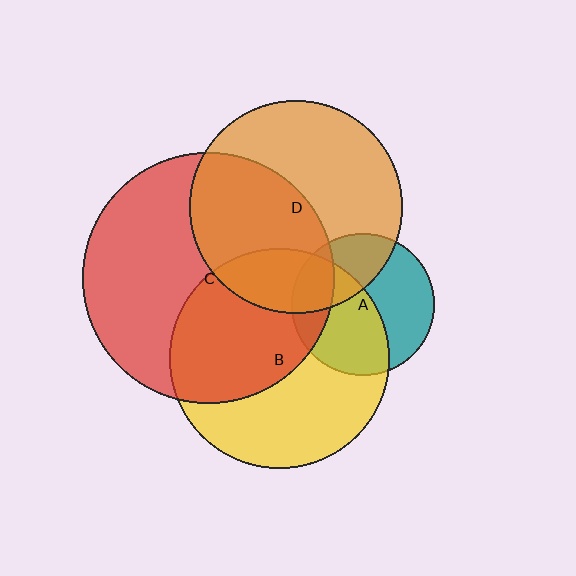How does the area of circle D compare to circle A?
Approximately 2.2 times.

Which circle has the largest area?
Circle C (red).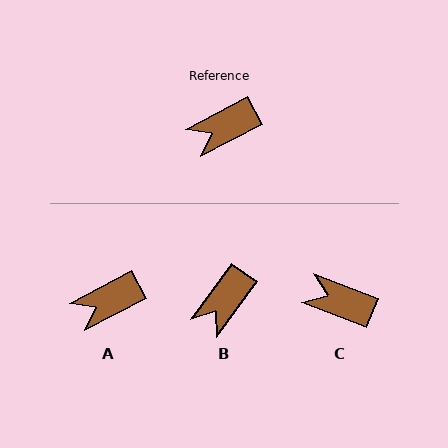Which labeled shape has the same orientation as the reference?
A.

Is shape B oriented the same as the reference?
No, it is off by about 26 degrees.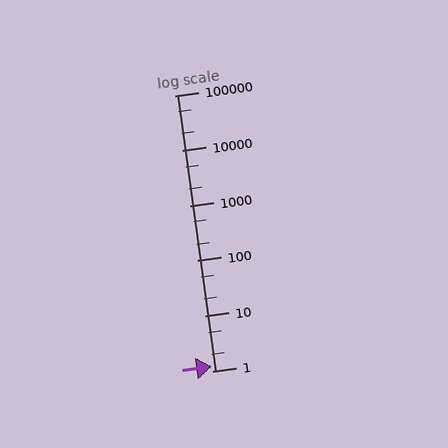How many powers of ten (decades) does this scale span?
The scale spans 5 decades, from 1 to 100000.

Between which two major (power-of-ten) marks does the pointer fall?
The pointer is between 1 and 10.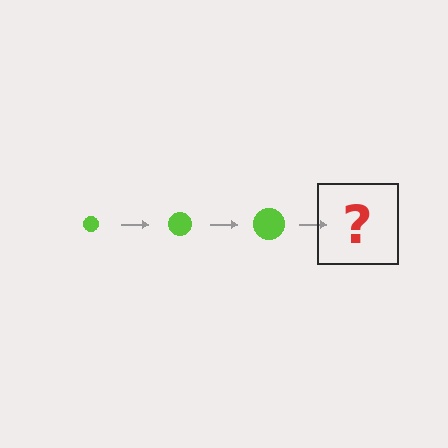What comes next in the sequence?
The next element should be a lime circle, larger than the previous one.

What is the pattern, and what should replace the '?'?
The pattern is that the circle gets progressively larger each step. The '?' should be a lime circle, larger than the previous one.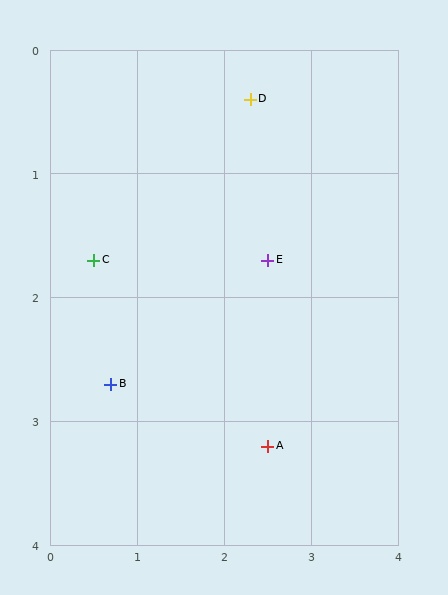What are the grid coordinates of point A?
Point A is at approximately (2.5, 3.2).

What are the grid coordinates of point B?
Point B is at approximately (0.7, 2.7).